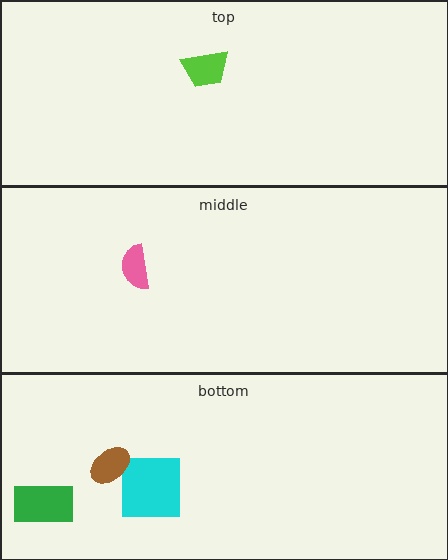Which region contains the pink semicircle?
The middle region.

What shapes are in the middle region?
The pink semicircle.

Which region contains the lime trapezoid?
The top region.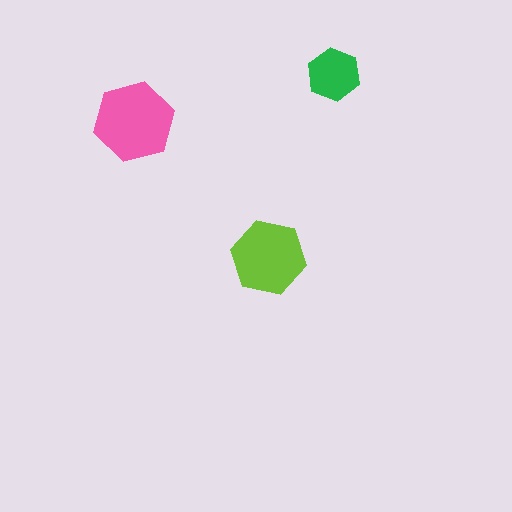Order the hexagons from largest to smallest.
the pink one, the lime one, the green one.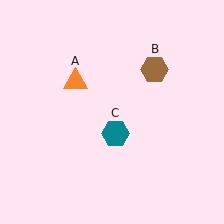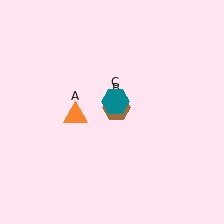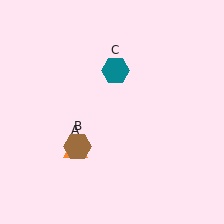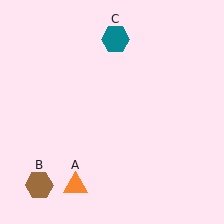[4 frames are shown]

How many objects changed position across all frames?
3 objects changed position: orange triangle (object A), brown hexagon (object B), teal hexagon (object C).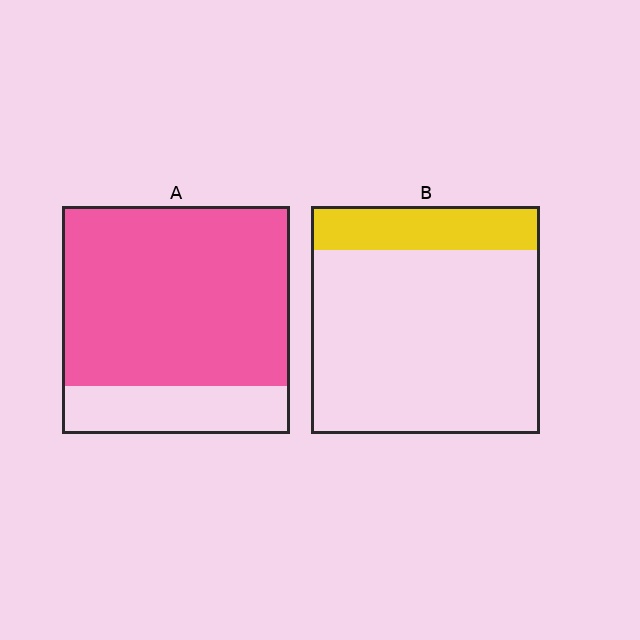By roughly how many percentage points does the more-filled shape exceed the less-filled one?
By roughly 60 percentage points (A over B).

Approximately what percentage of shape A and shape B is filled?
A is approximately 80% and B is approximately 20%.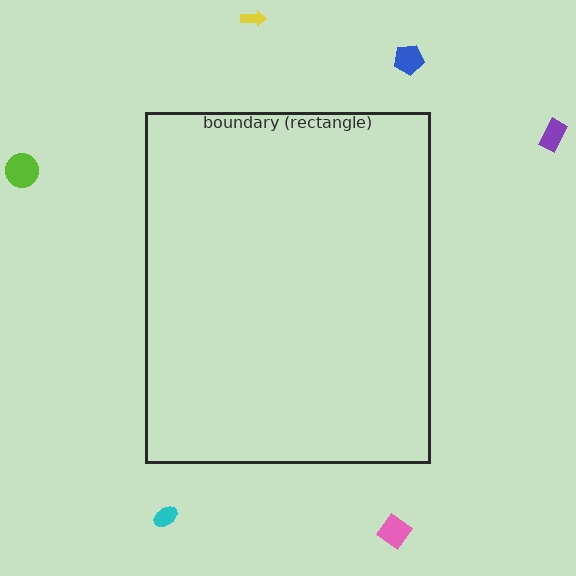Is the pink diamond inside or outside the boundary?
Outside.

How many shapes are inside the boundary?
0 inside, 6 outside.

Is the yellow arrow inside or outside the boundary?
Outside.